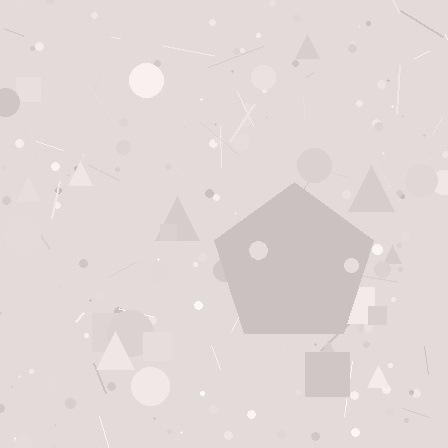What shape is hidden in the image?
A pentagon is hidden in the image.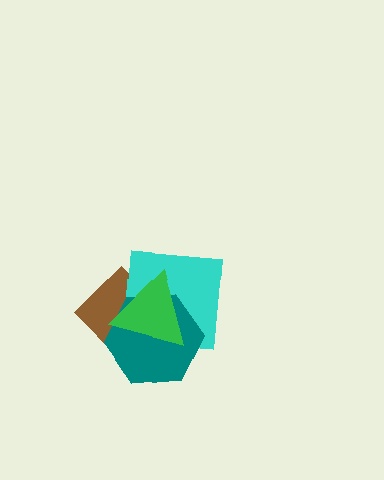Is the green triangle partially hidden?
No, no other shape covers it.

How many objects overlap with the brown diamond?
3 objects overlap with the brown diamond.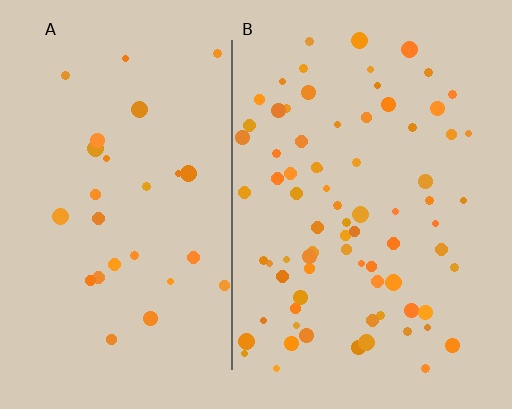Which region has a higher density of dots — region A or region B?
B (the right).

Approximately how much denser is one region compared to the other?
Approximately 2.8× — region B over region A.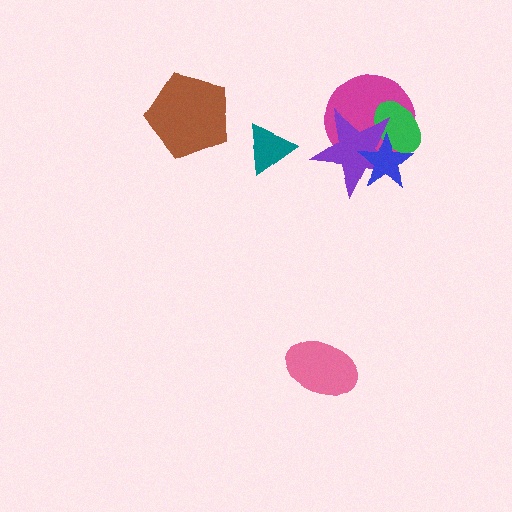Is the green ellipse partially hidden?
Yes, it is partially covered by another shape.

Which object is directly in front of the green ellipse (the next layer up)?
The purple star is directly in front of the green ellipse.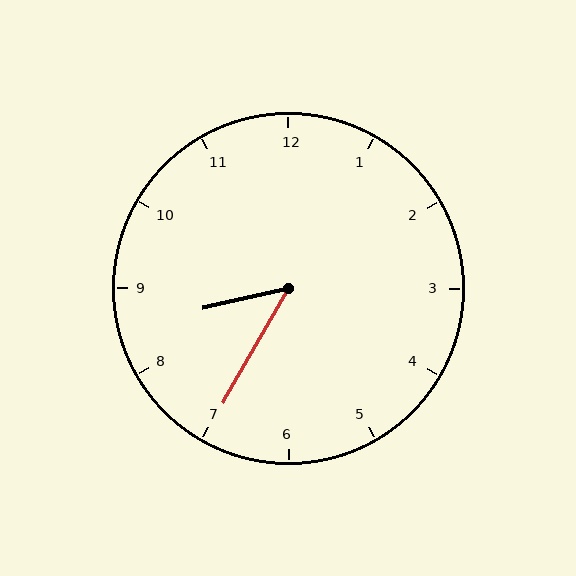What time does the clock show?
8:35.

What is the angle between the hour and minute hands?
Approximately 48 degrees.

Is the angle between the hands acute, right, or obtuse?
It is acute.